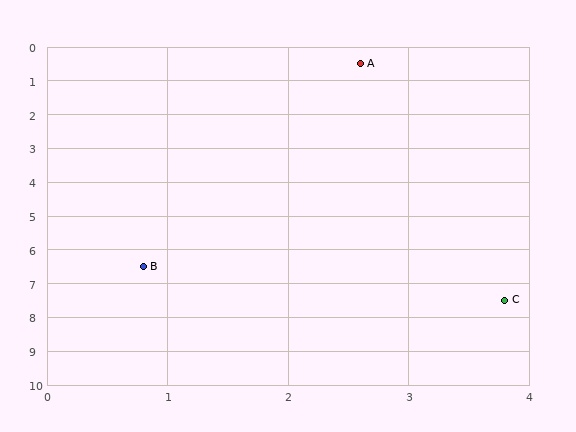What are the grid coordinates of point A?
Point A is at approximately (2.6, 0.5).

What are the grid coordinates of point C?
Point C is at approximately (3.8, 7.5).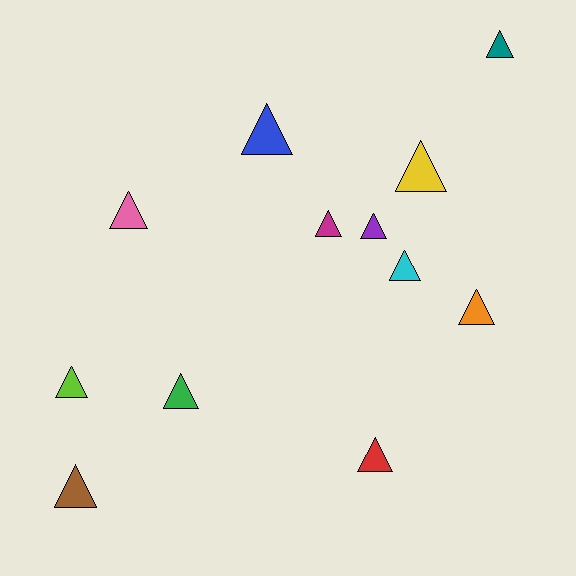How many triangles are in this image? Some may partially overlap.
There are 12 triangles.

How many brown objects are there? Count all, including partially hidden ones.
There is 1 brown object.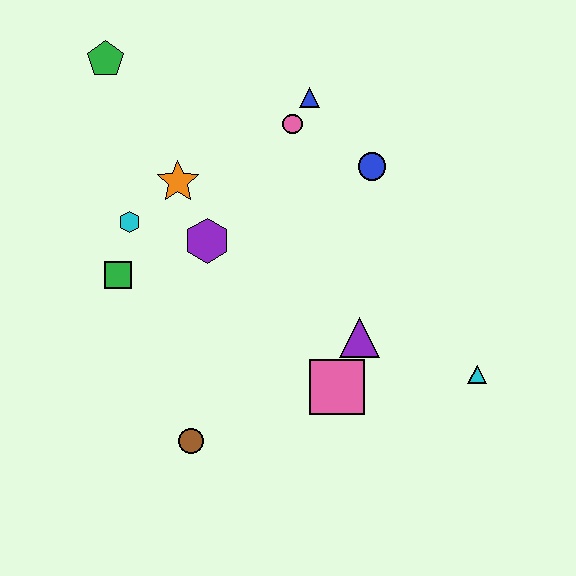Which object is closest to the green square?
The cyan hexagon is closest to the green square.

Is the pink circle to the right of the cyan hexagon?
Yes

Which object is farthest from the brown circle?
The green pentagon is farthest from the brown circle.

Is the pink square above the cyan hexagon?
No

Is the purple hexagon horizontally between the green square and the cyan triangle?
Yes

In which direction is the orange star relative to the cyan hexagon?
The orange star is to the right of the cyan hexagon.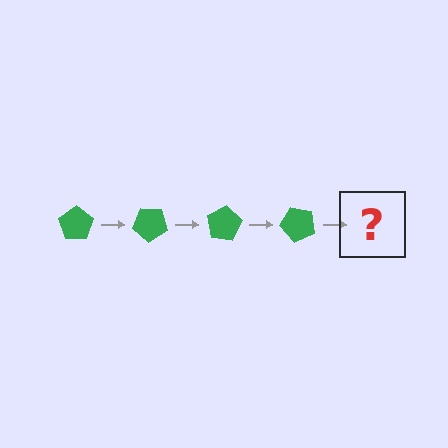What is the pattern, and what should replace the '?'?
The pattern is that the pentagon rotates 40 degrees each step. The '?' should be a green pentagon rotated 160 degrees.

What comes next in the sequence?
The next element should be a green pentagon rotated 160 degrees.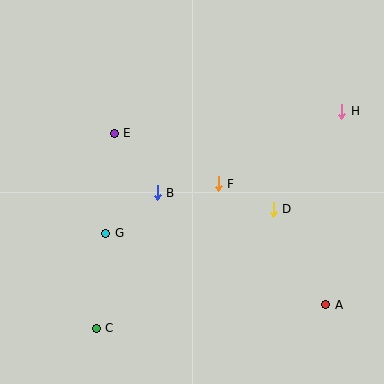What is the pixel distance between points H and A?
The distance between H and A is 194 pixels.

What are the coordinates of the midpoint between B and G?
The midpoint between B and G is at (131, 213).